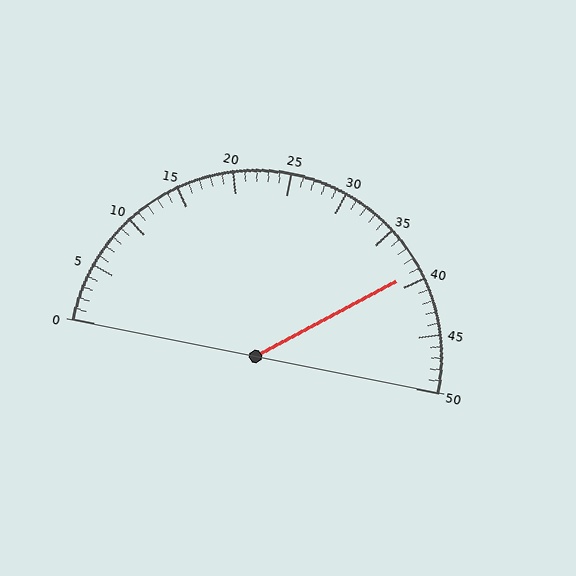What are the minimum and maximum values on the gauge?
The gauge ranges from 0 to 50.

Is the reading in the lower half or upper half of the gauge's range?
The reading is in the upper half of the range (0 to 50).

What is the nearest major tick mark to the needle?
The nearest major tick mark is 40.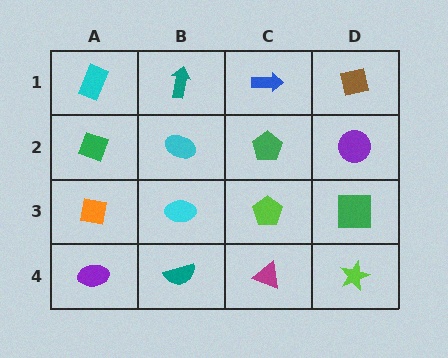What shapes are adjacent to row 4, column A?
An orange square (row 3, column A), a teal semicircle (row 4, column B).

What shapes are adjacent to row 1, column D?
A purple circle (row 2, column D), a blue arrow (row 1, column C).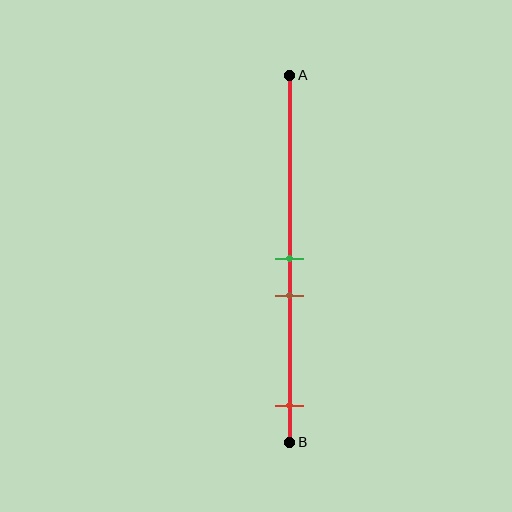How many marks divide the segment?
There are 3 marks dividing the segment.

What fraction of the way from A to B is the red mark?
The red mark is approximately 90% (0.9) of the way from A to B.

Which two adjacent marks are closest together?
The green and brown marks are the closest adjacent pair.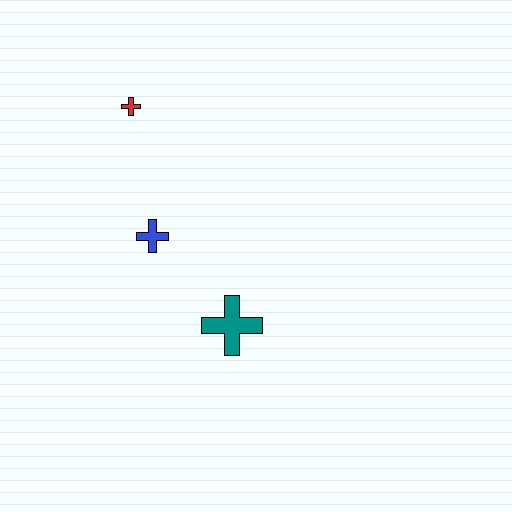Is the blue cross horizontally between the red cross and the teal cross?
Yes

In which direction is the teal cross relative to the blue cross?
The teal cross is below the blue cross.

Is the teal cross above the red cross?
No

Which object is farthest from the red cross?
The teal cross is farthest from the red cross.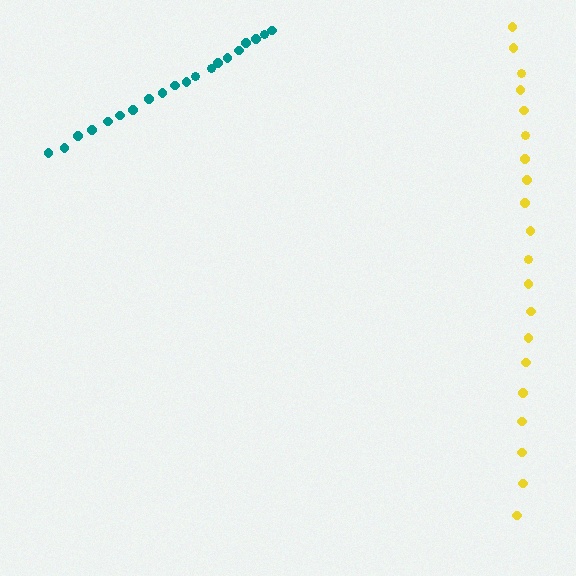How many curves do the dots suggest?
There are 2 distinct paths.